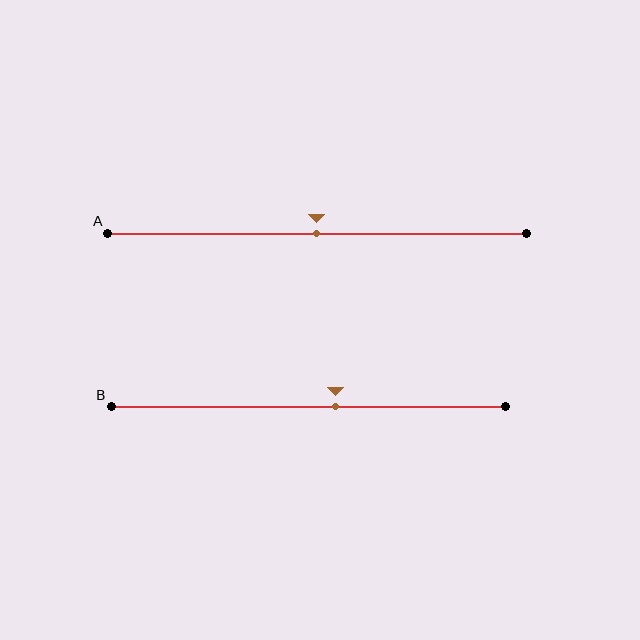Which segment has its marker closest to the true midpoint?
Segment A has its marker closest to the true midpoint.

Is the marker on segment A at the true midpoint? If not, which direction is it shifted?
Yes, the marker on segment A is at the true midpoint.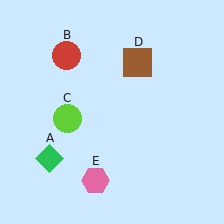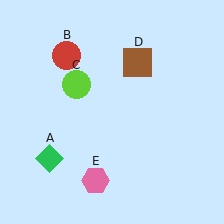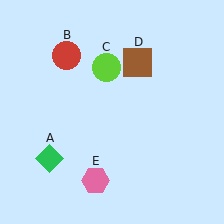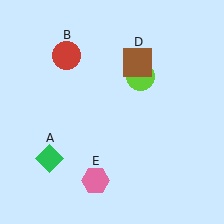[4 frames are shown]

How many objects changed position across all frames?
1 object changed position: lime circle (object C).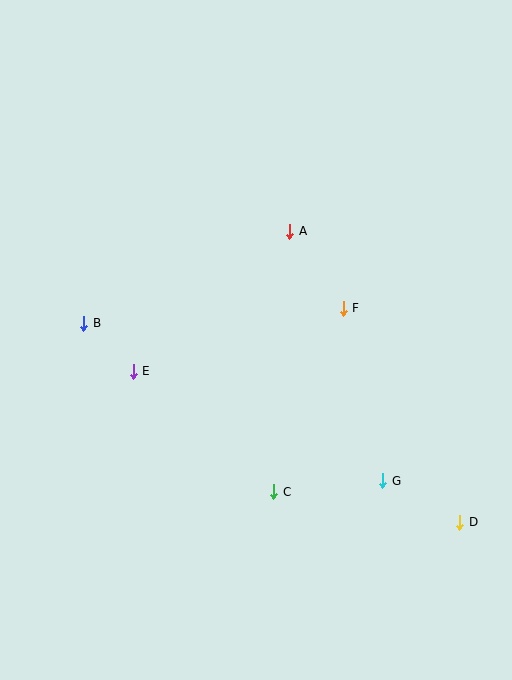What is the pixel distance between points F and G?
The distance between F and G is 177 pixels.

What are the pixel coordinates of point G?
Point G is at (383, 481).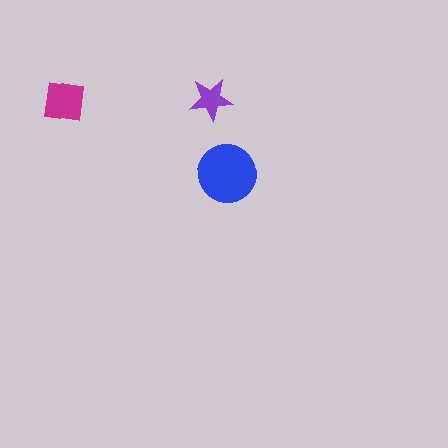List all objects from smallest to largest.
The purple star, the magenta square, the blue circle.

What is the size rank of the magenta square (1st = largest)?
2nd.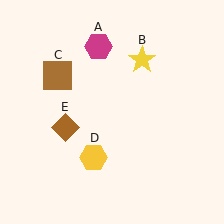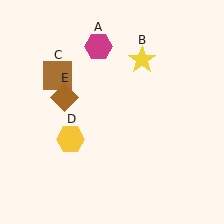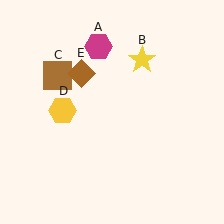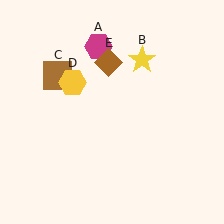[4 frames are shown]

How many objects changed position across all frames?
2 objects changed position: yellow hexagon (object D), brown diamond (object E).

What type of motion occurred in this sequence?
The yellow hexagon (object D), brown diamond (object E) rotated clockwise around the center of the scene.